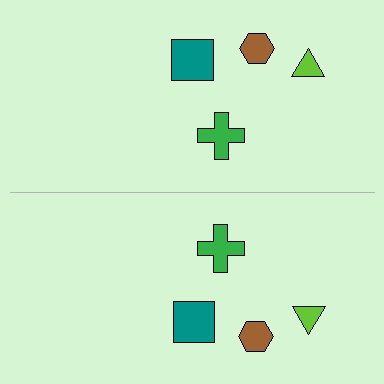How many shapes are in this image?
There are 8 shapes in this image.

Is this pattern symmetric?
Yes, this pattern has bilateral (reflection) symmetry.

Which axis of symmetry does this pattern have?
The pattern has a horizontal axis of symmetry running through the center of the image.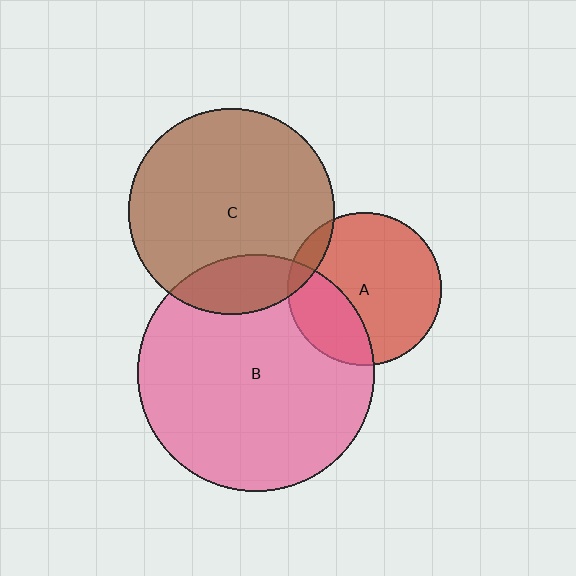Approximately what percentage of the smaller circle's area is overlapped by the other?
Approximately 10%.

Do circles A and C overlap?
Yes.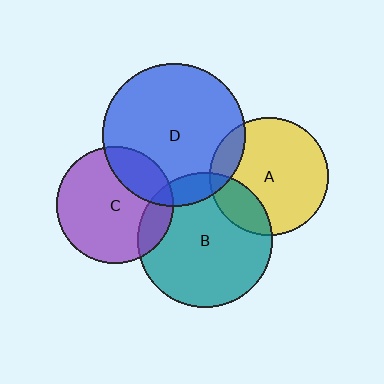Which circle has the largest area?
Circle D (blue).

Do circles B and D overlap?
Yes.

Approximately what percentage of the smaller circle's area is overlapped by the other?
Approximately 10%.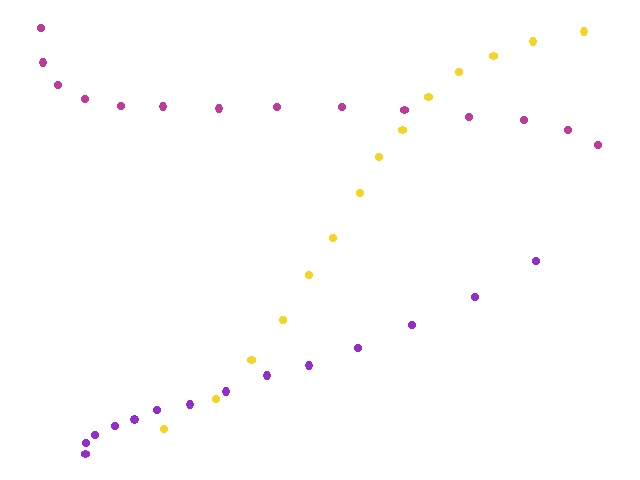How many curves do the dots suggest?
There are 3 distinct paths.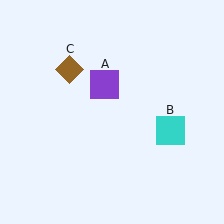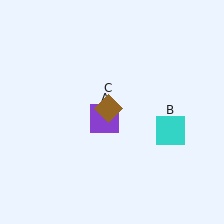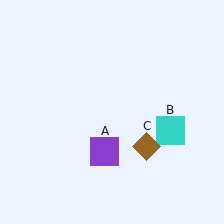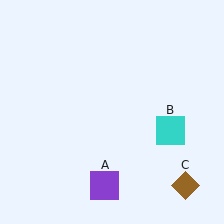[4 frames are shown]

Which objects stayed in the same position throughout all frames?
Cyan square (object B) remained stationary.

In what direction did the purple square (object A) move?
The purple square (object A) moved down.